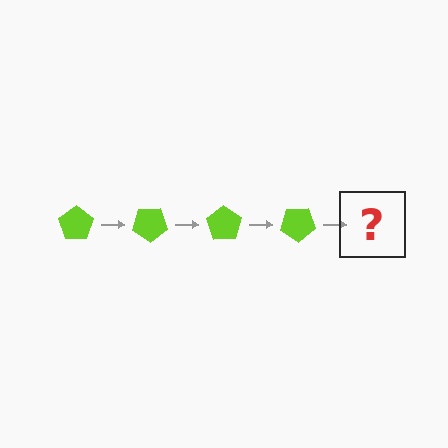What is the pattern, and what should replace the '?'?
The pattern is that the pentagon rotates 35 degrees each step. The '?' should be a lime pentagon rotated 140 degrees.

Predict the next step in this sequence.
The next step is a lime pentagon rotated 140 degrees.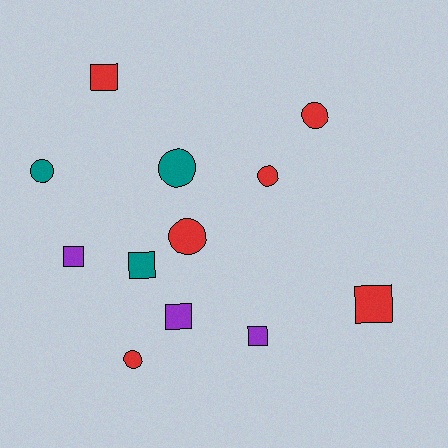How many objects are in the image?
There are 12 objects.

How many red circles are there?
There are 4 red circles.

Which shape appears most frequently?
Circle, with 6 objects.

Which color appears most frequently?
Red, with 6 objects.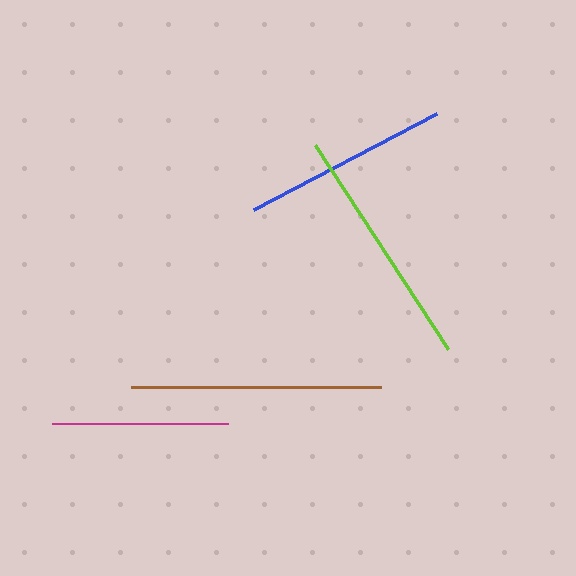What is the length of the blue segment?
The blue segment is approximately 207 pixels long.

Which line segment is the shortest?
The magenta line is the shortest at approximately 177 pixels.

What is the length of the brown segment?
The brown segment is approximately 250 pixels long.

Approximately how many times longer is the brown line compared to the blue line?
The brown line is approximately 1.2 times the length of the blue line.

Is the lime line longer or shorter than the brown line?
The brown line is longer than the lime line.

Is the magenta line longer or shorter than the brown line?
The brown line is longer than the magenta line.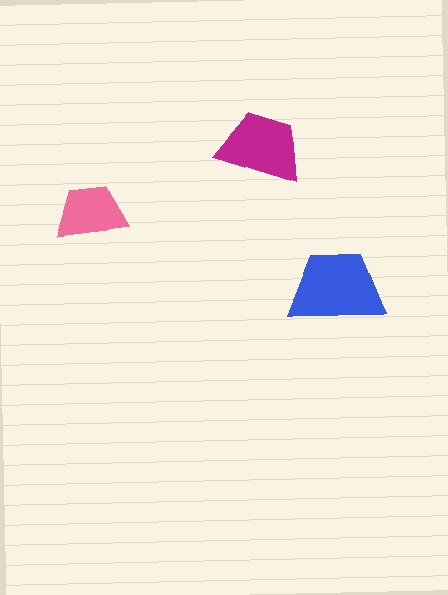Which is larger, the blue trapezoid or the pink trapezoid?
The blue one.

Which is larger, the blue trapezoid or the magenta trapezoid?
The blue one.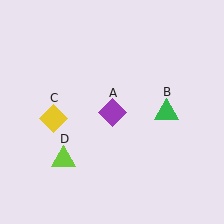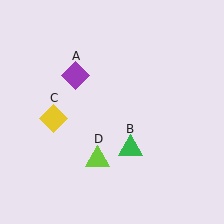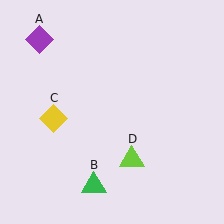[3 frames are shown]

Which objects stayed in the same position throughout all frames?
Yellow diamond (object C) remained stationary.